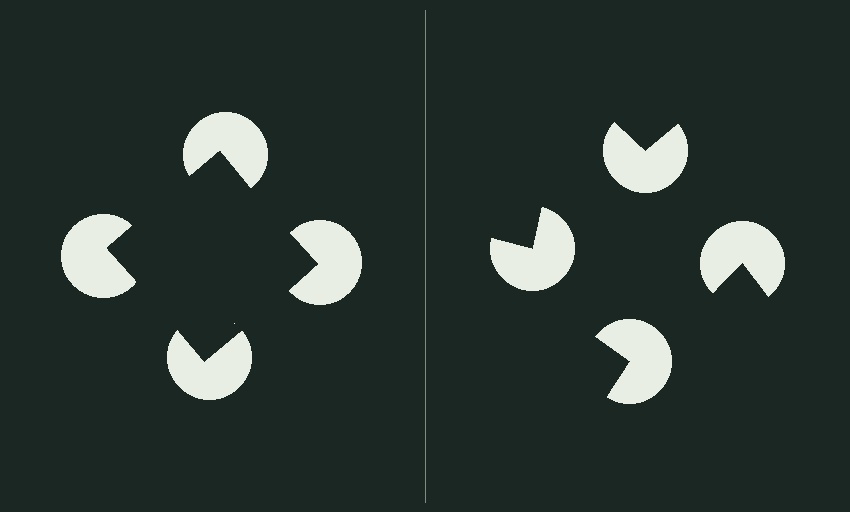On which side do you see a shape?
An illusory square appears on the left side. On the right side the wedge cuts are rotated, so no coherent shape forms.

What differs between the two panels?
The pac-man discs are positioned identically on both sides; only the wedge orientations differ. On the left they align to a square; on the right they are misaligned.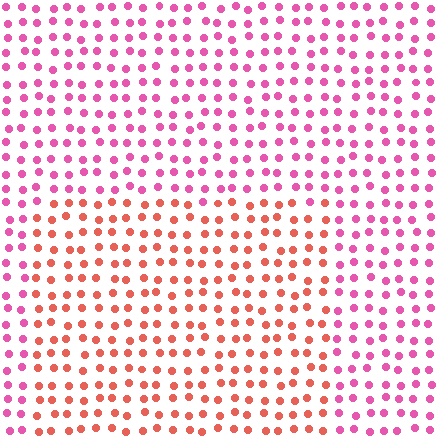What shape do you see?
I see a rectangle.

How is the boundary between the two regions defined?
The boundary is defined purely by a slight shift in hue (about 41 degrees). Spacing, size, and orientation are identical on both sides.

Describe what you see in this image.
The image is filled with small pink elements in a uniform arrangement. A rectangle-shaped region is visible where the elements are tinted to a slightly different hue, forming a subtle color boundary.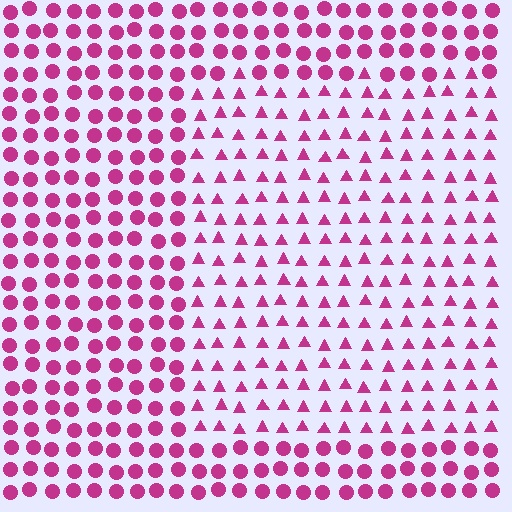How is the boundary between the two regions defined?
The boundary is defined by a change in element shape: triangles inside vs. circles outside. All elements share the same color and spacing.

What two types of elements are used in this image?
The image uses triangles inside the rectangle region and circles outside it.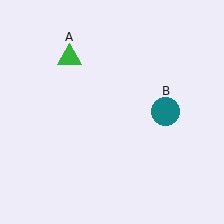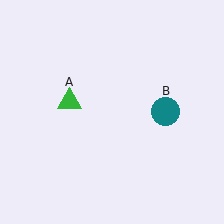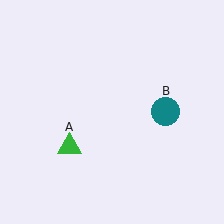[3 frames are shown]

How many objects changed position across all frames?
1 object changed position: green triangle (object A).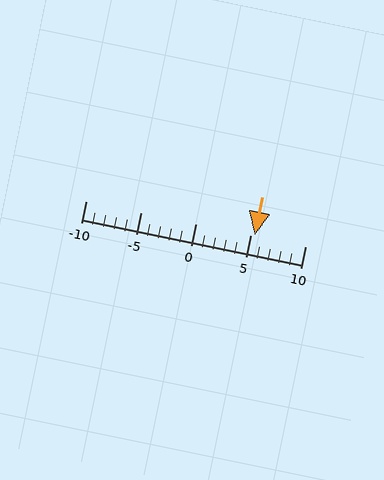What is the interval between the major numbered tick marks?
The major tick marks are spaced 5 units apart.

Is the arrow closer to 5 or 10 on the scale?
The arrow is closer to 5.